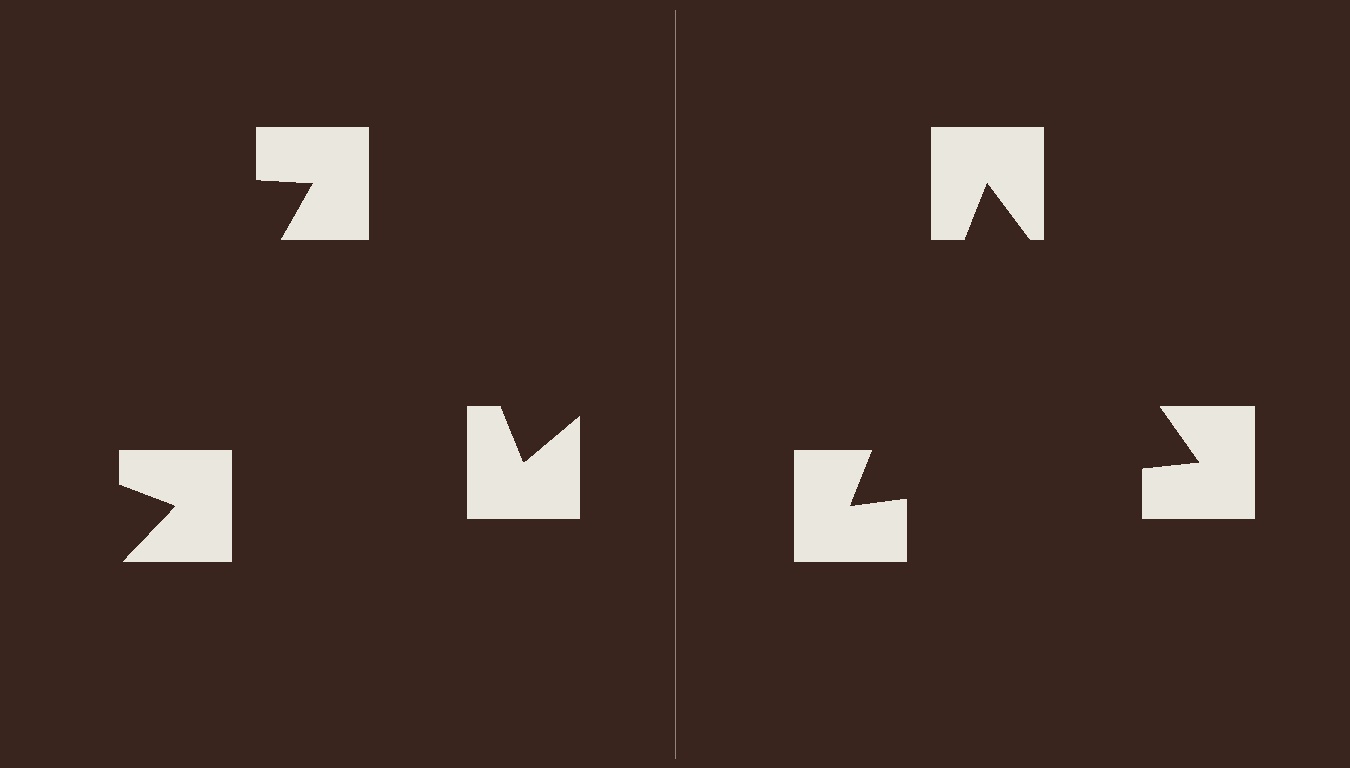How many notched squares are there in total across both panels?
6 — 3 on each side.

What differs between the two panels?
The notched squares are positioned identically on both sides; only the wedge orientations differ. On the right they align to a triangle; on the left they are misaligned.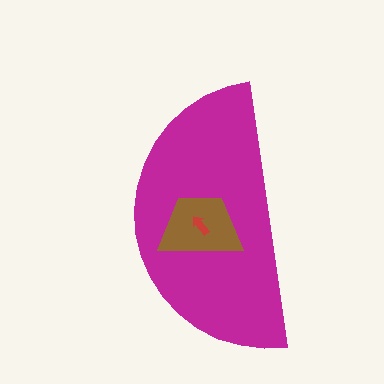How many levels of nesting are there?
3.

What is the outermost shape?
The magenta semicircle.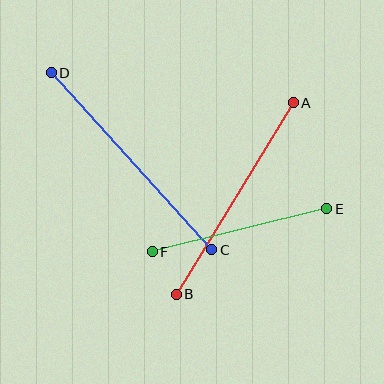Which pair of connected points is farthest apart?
Points C and D are farthest apart.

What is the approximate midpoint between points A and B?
The midpoint is at approximately (235, 198) pixels.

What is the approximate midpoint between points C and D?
The midpoint is at approximately (131, 161) pixels.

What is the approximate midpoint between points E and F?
The midpoint is at approximately (240, 230) pixels.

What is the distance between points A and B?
The distance is approximately 225 pixels.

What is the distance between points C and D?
The distance is approximately 239 pixels.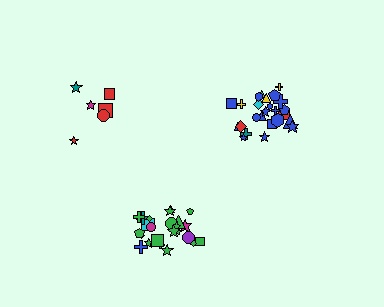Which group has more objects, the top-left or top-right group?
The top-right group.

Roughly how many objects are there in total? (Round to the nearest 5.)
Roughly 55 objects in total.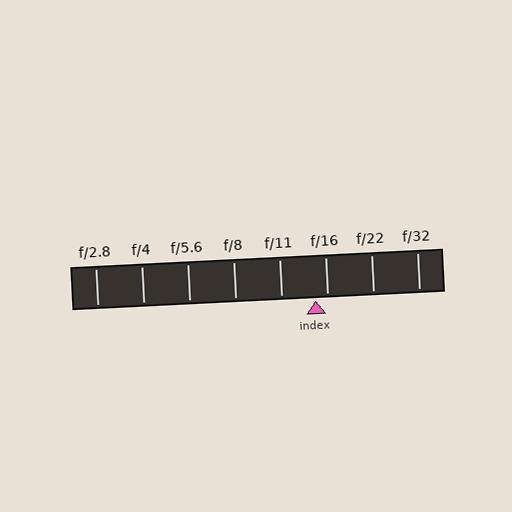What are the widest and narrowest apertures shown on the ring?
The widest aperture shown is f/2.8 and the narrowest is f/32.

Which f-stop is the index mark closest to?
The index mark is closest to f/16.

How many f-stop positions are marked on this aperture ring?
There are 8 f-stop positions marked.